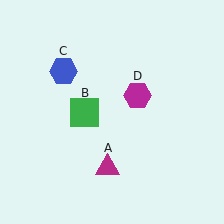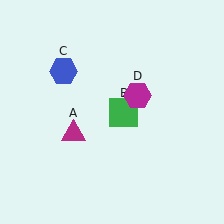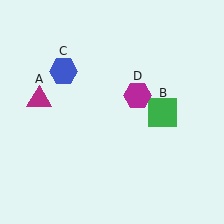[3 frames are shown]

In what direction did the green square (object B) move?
The green square (object B) moved right.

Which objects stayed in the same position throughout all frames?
Blue hexagon (object C) and magenta hexagon (object D) remained stationary.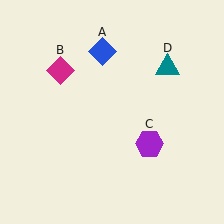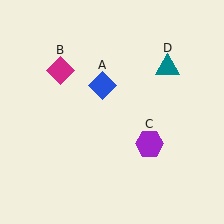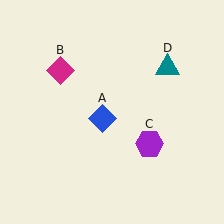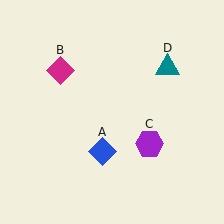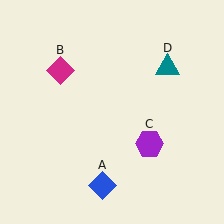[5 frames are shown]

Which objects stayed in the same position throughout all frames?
Magenta diamond (object B) and purple hexagon (object C) and teal triangle (object D) remained stationary.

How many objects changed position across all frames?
1 object changed position: blue diamond (object A).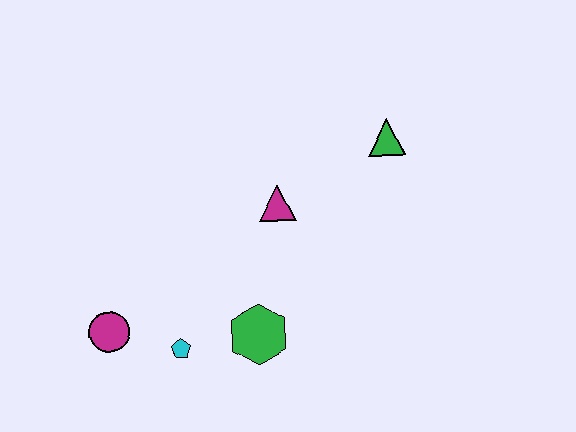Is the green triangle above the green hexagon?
Yes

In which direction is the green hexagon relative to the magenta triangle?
The green hexagon is below the magenta triangle.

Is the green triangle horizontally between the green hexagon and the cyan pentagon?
No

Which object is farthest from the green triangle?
The magenta circle is farthest from the green triangle.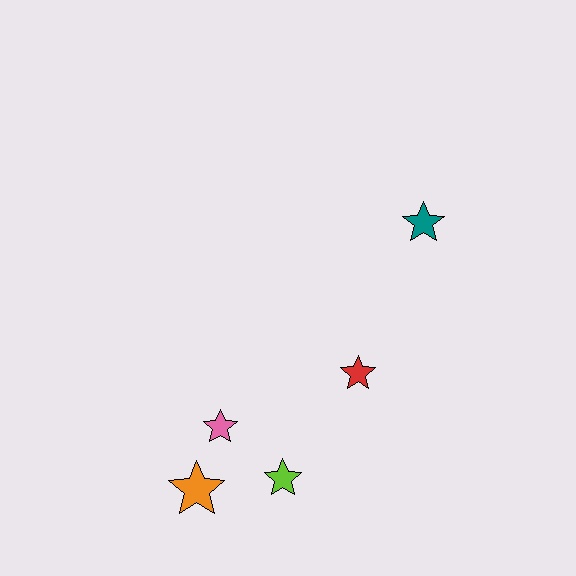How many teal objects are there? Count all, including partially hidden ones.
There is 1 teal object.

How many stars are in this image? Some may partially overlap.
There are 5 stars.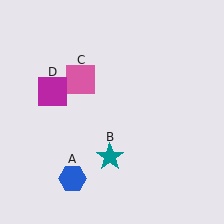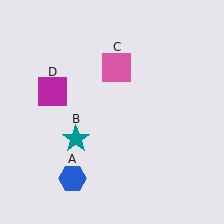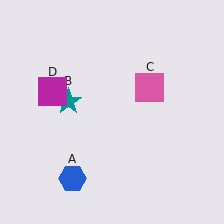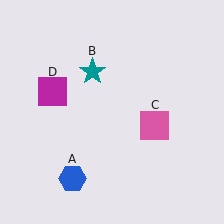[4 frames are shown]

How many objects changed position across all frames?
2 objects changed position: teal star (object B), pink square (object C).